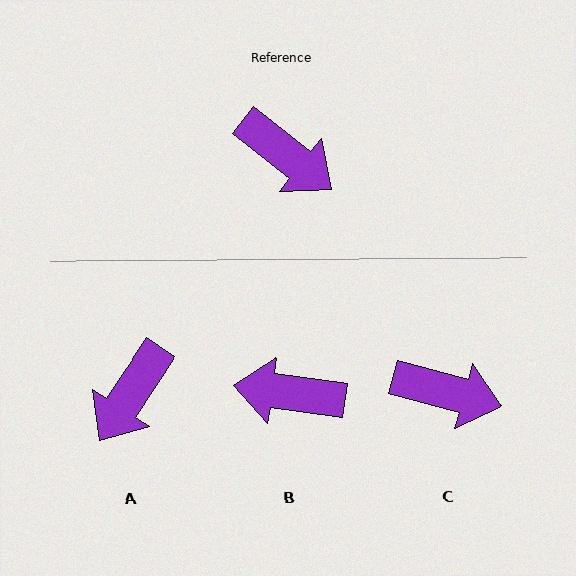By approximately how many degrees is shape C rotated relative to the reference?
Approximately 23 degrees counter-clockwise.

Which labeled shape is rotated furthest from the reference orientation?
B, about 149 degrees away.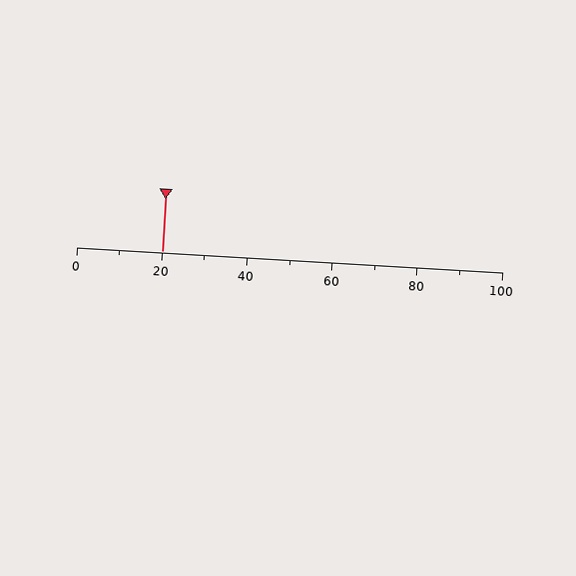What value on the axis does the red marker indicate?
The marker indicates approximately 20.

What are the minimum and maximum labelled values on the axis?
The axis runs from 0 to 100.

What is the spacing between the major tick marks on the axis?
The major ticks are spaced 20 apart.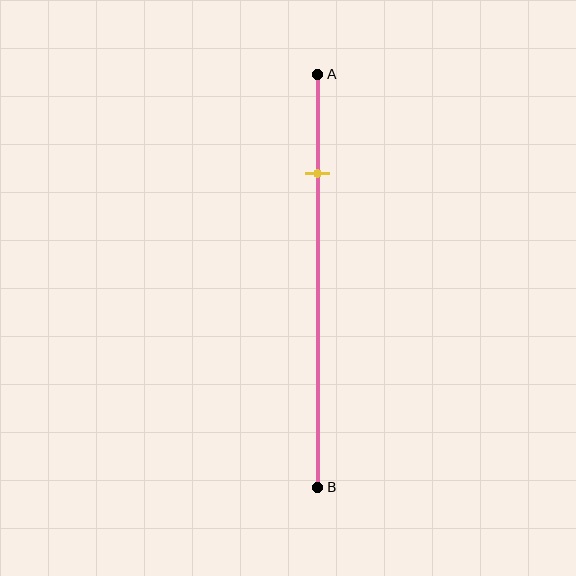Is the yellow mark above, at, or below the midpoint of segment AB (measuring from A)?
The yellow mark is above the midpoint of segment AB.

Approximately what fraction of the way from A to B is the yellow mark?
The yellow mark is approximately 25% of the way from A to B.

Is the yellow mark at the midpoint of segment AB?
No, the mark is at about 25% from A, not at the 50% midpoint.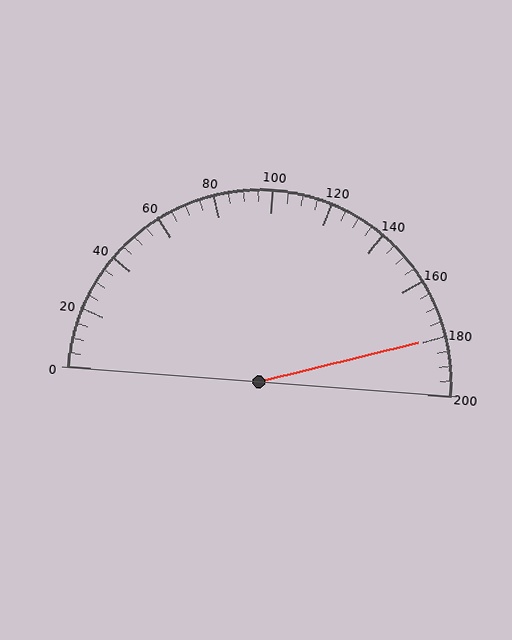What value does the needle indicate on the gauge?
The needle indicates approximately 180.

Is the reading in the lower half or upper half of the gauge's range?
The reading is in the upper half of the range (0 to 200).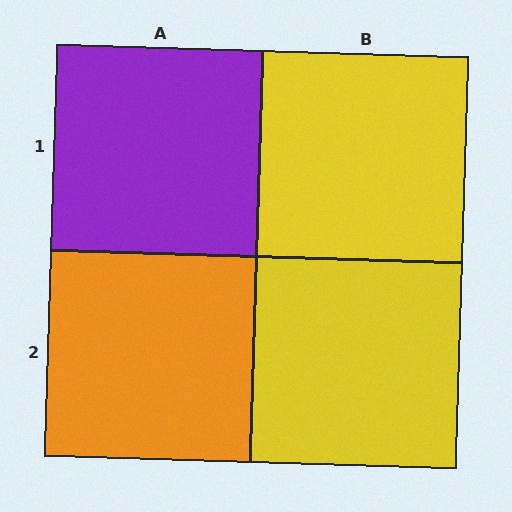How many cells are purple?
1 cell is purple.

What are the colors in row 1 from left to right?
Purple, yellow.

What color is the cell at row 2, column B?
Yellow.